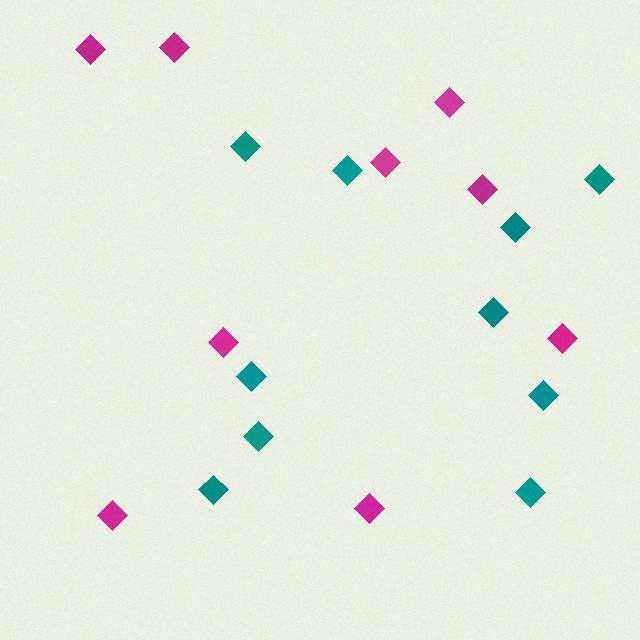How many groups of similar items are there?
There are 2 groups: one group of teal diamonds (10) and one group of magenta diamonds (9).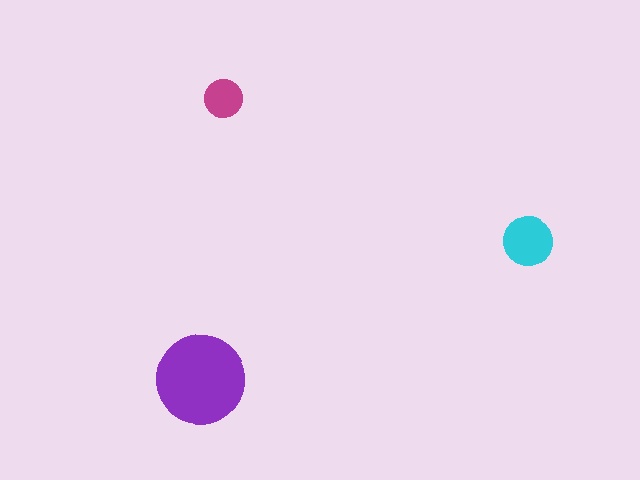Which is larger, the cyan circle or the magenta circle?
The cyan one.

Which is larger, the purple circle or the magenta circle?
The purple one.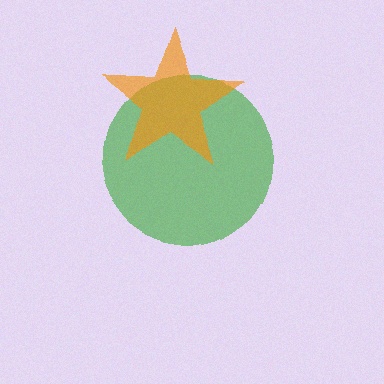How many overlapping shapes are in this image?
There are 2 overlapping shapes in the image.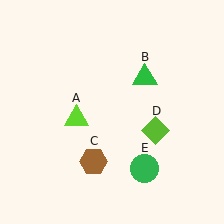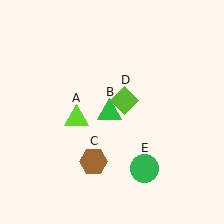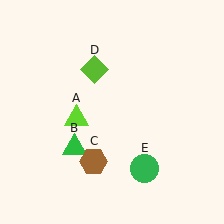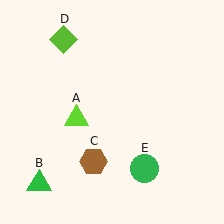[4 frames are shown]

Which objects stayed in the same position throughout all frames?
Lime triangle (object A) and brown hexagon (object C) and green circle (object E) remained stationary.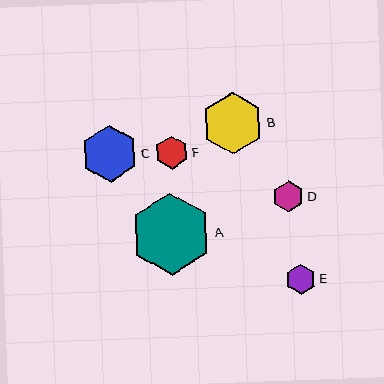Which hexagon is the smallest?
Hexagon E is the smallest with a size of approximately 30 pixels.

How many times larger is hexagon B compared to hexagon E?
Hexagon B is approximately 2.0 times the size of hexagon E.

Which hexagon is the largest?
Hexagon A is the largest with a size of approximately 82 pixels.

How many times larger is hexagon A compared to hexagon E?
Hexagon A is approximately 2.7 times the size of hexagon E.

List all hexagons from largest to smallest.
From largest to smallest: A, B, C, F, D, E.